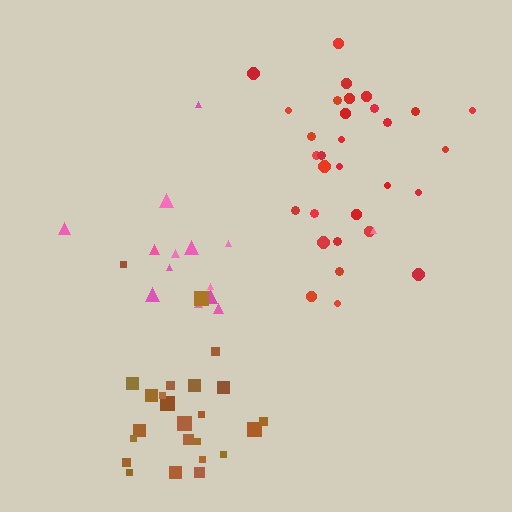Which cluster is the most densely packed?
Red.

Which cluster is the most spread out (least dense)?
Pink.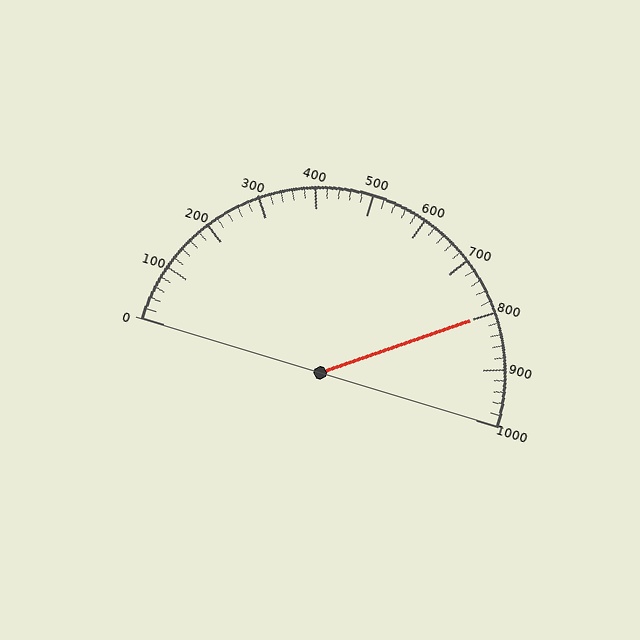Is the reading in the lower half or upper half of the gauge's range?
The reading is in the upper half of the range (0 to 1000).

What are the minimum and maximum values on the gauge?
The gauge ranges from 0 to 1000.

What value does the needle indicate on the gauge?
The needle indicates approximately 800.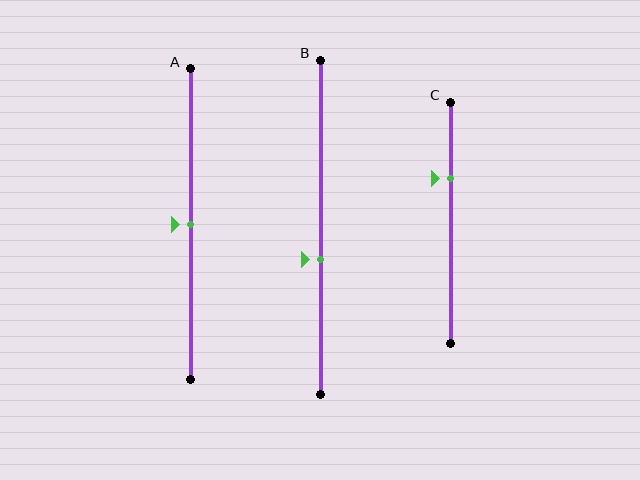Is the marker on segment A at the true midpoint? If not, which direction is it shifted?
Yes, the marker on segment A is at the true midpoint.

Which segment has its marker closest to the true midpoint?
Segment A has its marker closest to the true midpoint.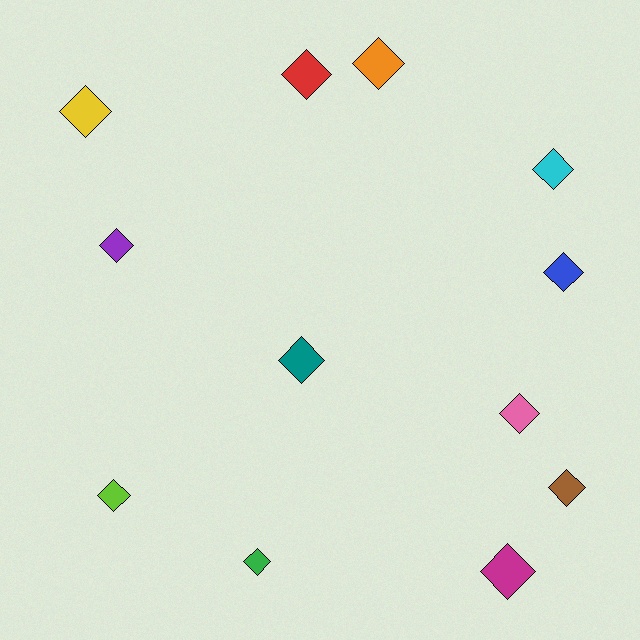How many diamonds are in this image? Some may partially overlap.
There are 12 diamonds.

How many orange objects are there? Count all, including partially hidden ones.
There is 1 orange object.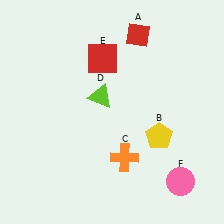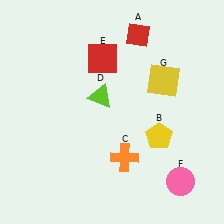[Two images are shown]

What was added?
A yellow square (G) was added in Image 2.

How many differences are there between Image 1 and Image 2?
There is 1 difference between the two images.